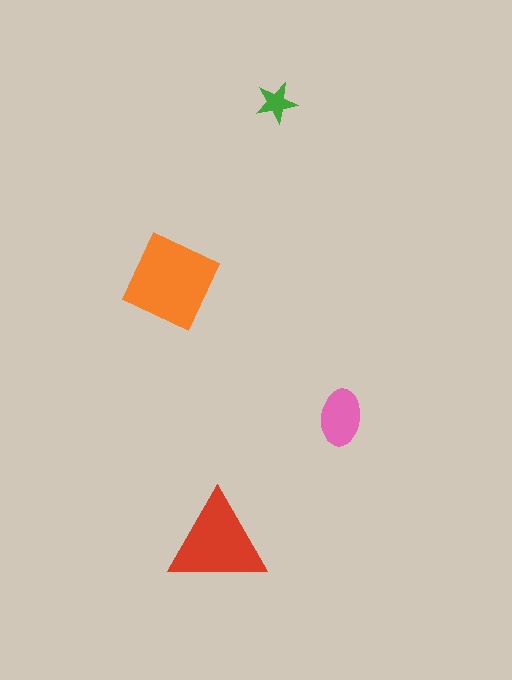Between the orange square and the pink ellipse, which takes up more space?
The orange square.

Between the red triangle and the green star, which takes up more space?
The red triangle.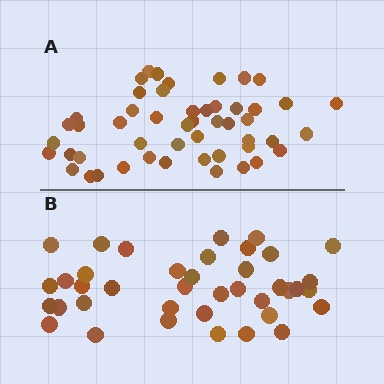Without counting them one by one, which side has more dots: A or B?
Region A (the top region) has more dots.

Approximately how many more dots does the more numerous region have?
Region A has roughly 12 or so more dots than region B.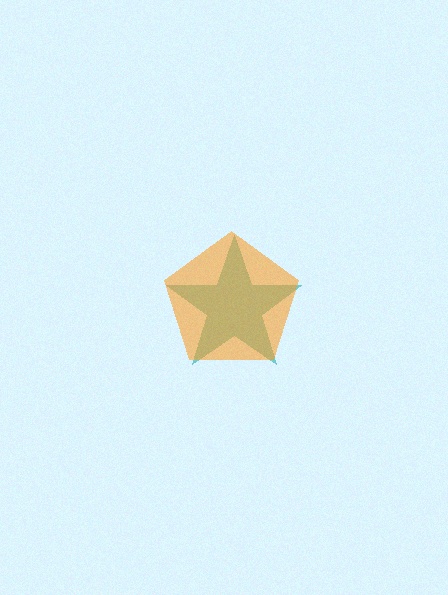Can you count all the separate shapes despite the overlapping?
Yes, there are 2 separate shapes.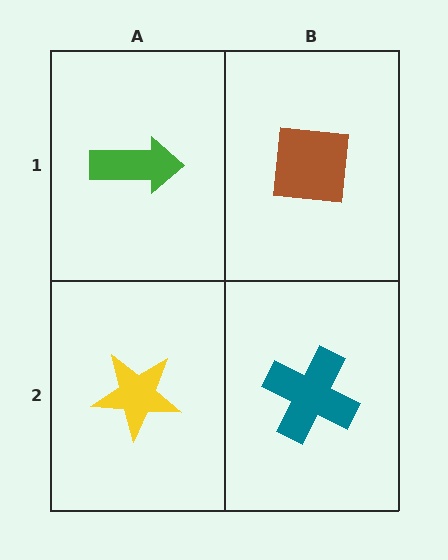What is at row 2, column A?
A yellow star.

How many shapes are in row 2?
2 shapes.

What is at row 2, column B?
A teal cross.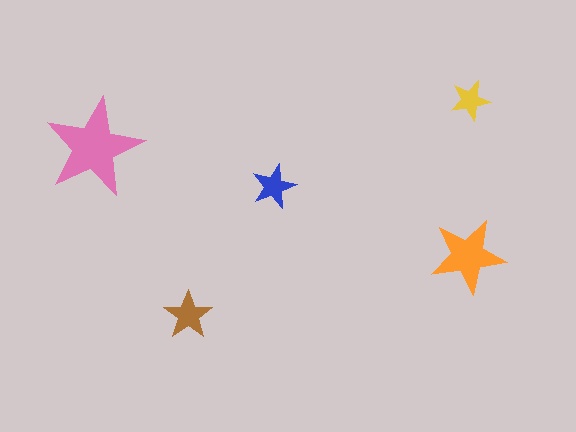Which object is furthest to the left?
The pink star is leftmost.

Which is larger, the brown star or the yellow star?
The brown one.